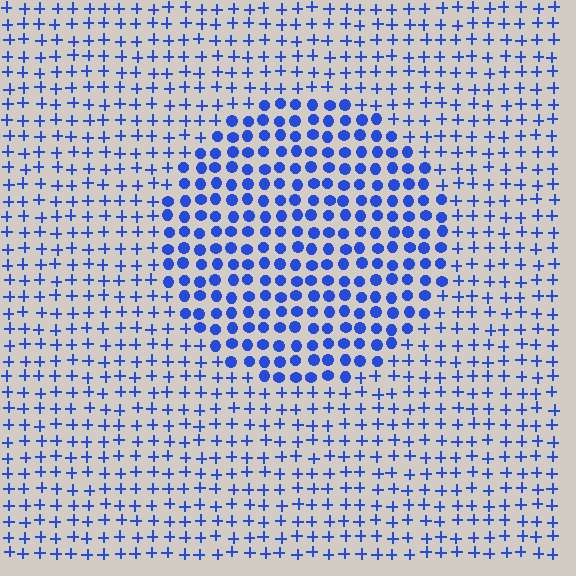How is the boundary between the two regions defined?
The boundary is defined by a change in element shape: circles inside vs. plus signs outside. All elements share the same color and spacing.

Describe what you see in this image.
The image is filled with small blue elements arranged in a uniform grid. A circle-shaped region contains circles, while the surrounding area contains plus signs. The boundary is defined purely by the change in element shape.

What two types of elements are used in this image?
The image uses circles inside the circle region and plus signs outside it.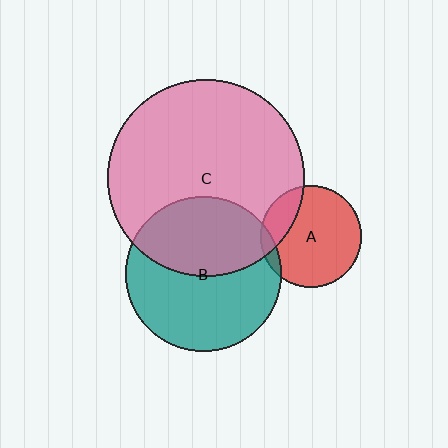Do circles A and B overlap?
Yes.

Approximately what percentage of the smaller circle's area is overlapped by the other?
Approximately 5%.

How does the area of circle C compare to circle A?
Approximately 3.7 times.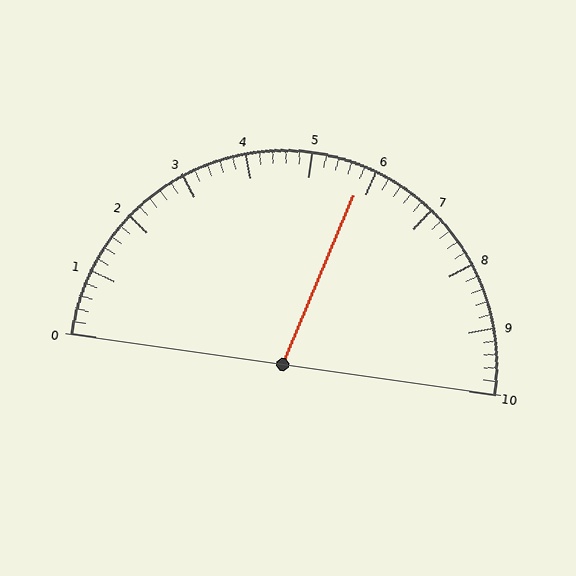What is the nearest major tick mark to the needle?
The nearest major tick mark is 6.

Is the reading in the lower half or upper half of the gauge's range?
The reading is in the upper half of the range (0 to 10).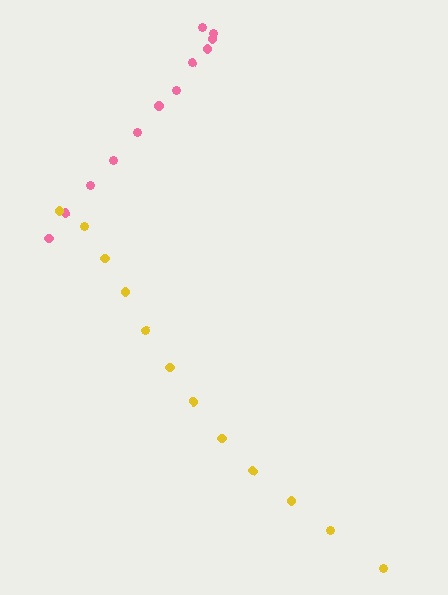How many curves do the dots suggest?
There are 2 distinct paths.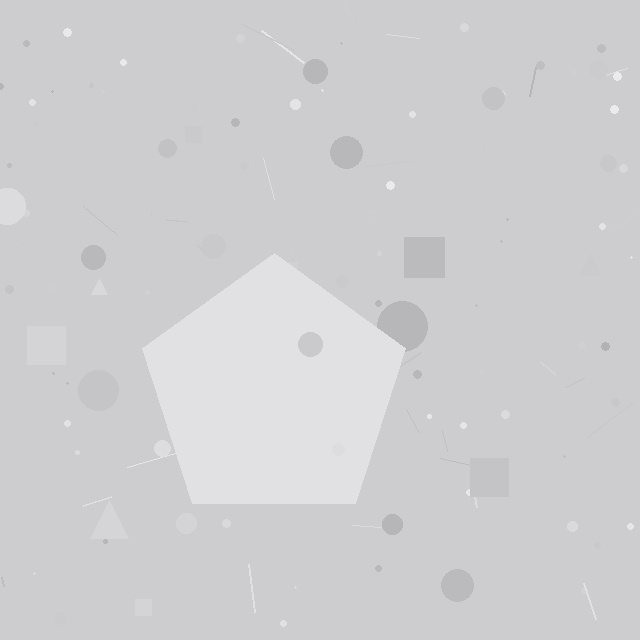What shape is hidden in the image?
A pentagon is hidden in the image.